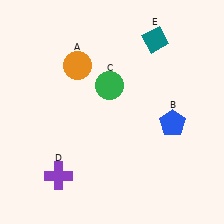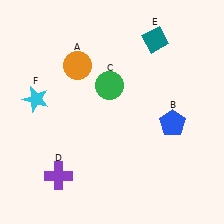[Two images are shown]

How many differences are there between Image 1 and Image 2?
There is 1 difference between the two images.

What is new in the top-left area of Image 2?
A cyan star (F) was added in the top-left area of Image 2.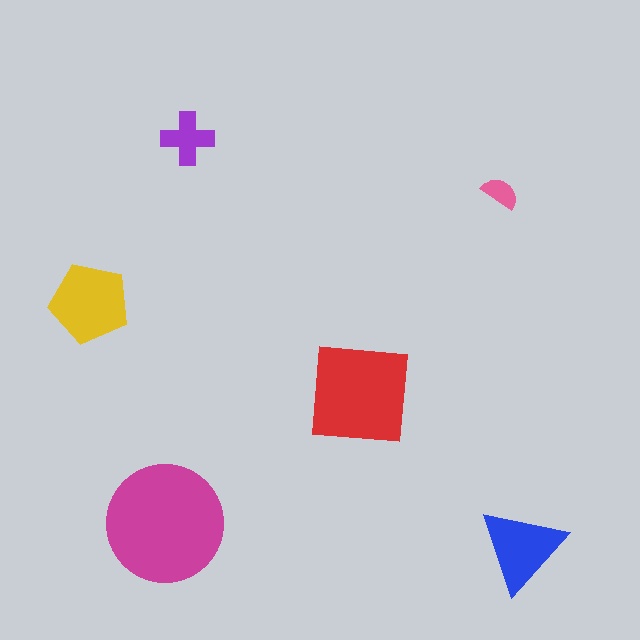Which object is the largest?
The magenta circle.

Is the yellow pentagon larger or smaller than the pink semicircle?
Larger.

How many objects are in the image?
There are 6 objects in the image.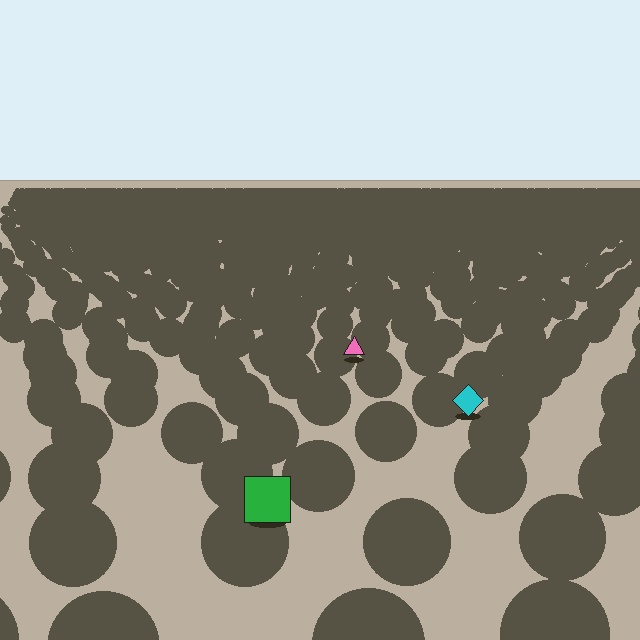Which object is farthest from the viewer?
The pink triangle is farthest from the viewer. It appears smaller and the ground texture around it is denser.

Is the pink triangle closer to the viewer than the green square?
No. The green square is closer — you can tell from the texture gradient: the ground texture is coarser near it.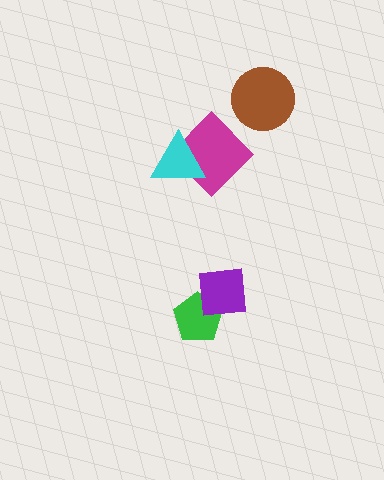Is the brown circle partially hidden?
No, no other shape covers it.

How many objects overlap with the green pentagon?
1 object overlaps with the green pentagon.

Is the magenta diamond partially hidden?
Yes, it is partially covered by another shape.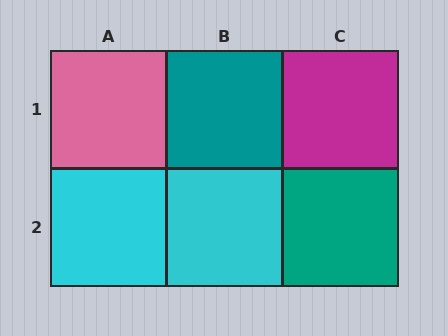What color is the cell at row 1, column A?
Pink.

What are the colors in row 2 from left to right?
Cyan, cyan, teal.